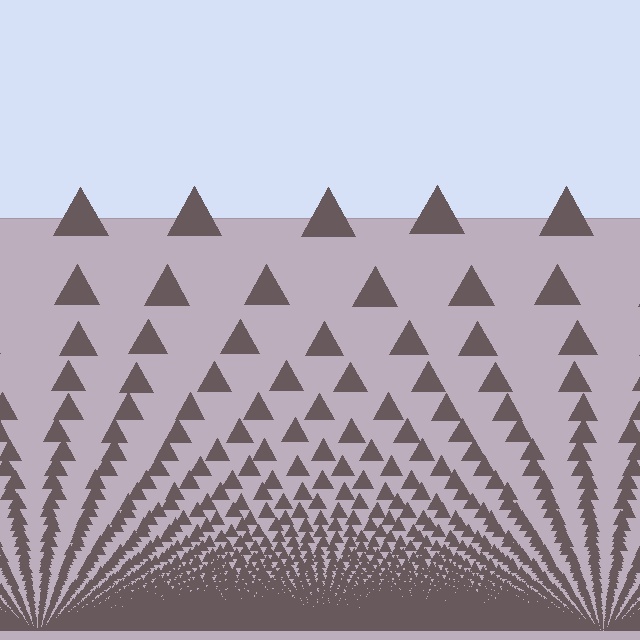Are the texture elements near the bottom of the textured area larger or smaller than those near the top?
Smaller. The gradient is inverted — elements near the bottom are smaller and denser.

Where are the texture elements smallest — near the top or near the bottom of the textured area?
Near the bottom.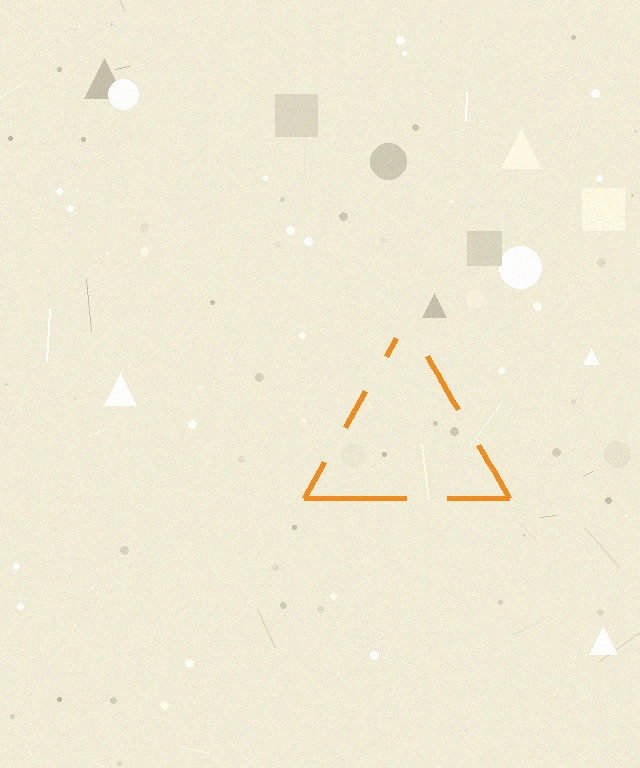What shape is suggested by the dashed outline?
The dashed outline suggests a triangle.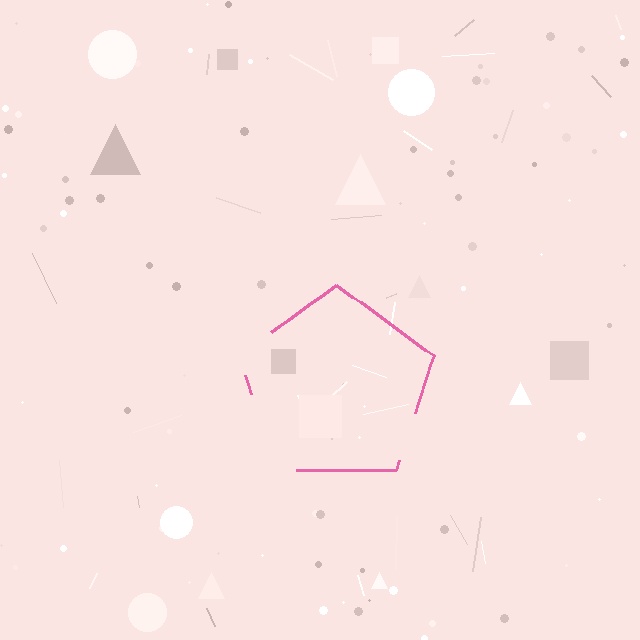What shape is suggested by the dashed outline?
The dashed outline suggests a pentagon.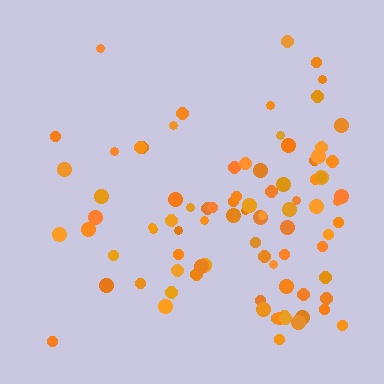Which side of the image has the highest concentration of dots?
The right.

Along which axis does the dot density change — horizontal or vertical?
Horizontal.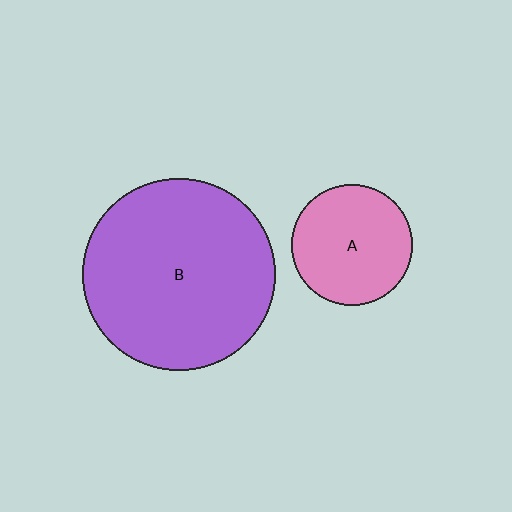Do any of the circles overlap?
No, none of the circles overlap.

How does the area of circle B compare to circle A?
Approximately 2.5 times.